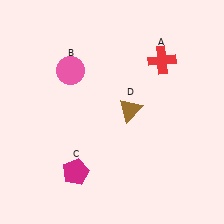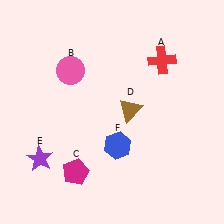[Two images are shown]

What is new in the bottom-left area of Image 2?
A purple star (E) was added in the bottom-left area of Image 2.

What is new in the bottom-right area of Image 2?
A blue hexagon (F) was added in the bottom-right area of Image 2.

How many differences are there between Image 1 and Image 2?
There are 2 differences between the two images.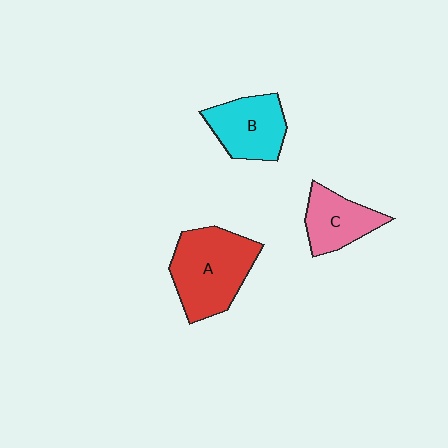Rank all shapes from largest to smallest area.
From largest to smallest: A (red), B (cyan), C (pink).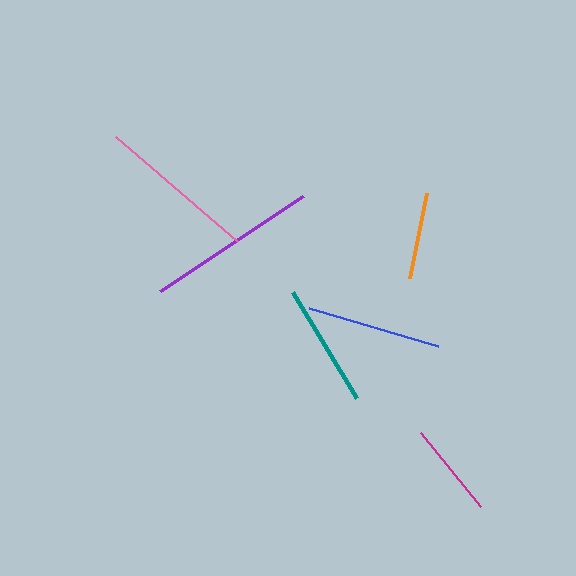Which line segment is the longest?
The purple line is the longest at approximately 172 pixels.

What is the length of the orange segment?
The orange segment is approximately 87 pixels long.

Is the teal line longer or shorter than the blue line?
The blue line is longer than the teal line.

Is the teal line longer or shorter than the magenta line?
The teal line is longer than the magenta line.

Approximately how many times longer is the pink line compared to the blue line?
The pink line is approximately 1.2 times the length of the blue line.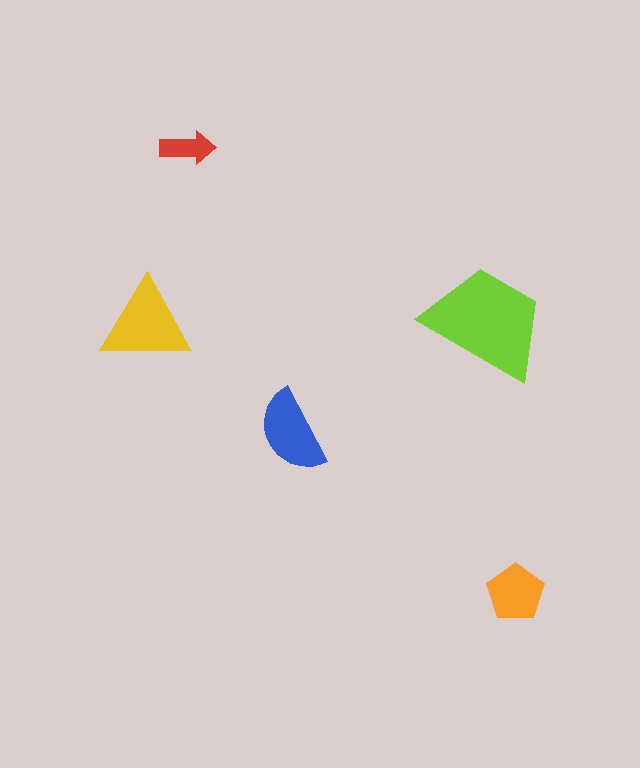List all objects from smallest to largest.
The red arrow, the orange pentagon, the blue semicircle, the yellow triangle, the lime trapezoid.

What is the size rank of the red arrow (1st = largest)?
5th.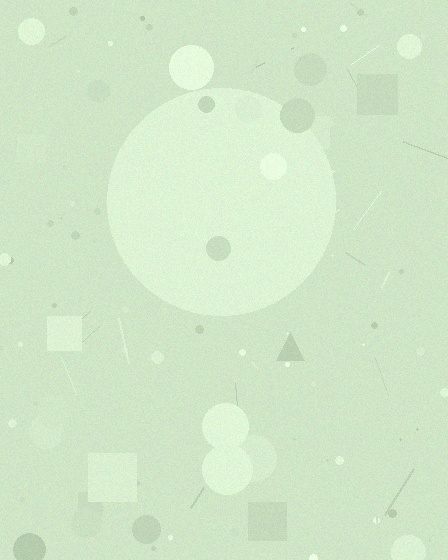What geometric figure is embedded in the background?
A circle is embedded in the background.